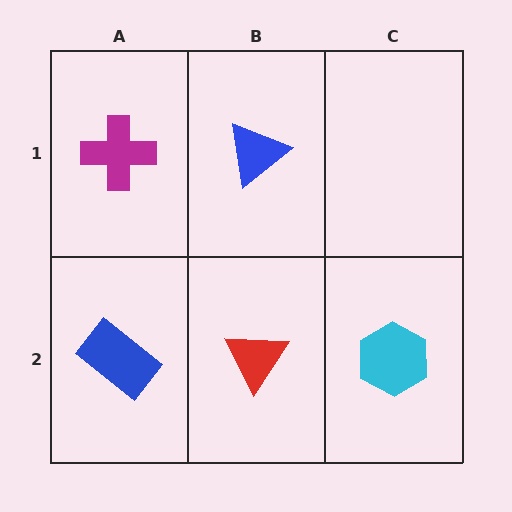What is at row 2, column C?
A cyan hexagon.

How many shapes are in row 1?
2 shapes.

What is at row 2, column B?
A red triangle.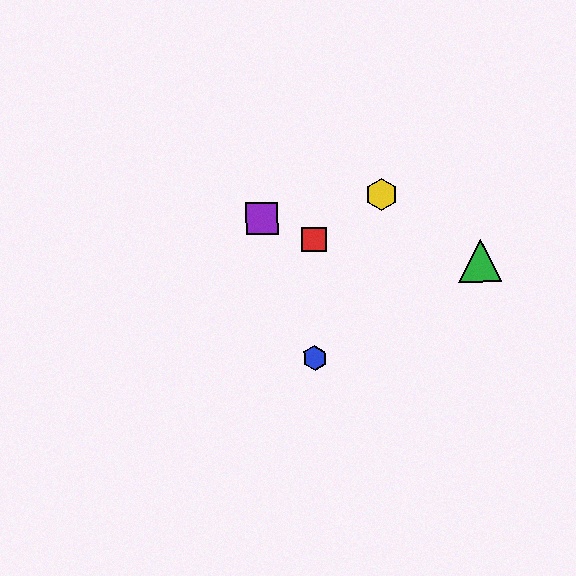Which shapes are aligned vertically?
The red square, the blue hexagon are aligned vertically.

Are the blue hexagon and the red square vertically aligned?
Yes, both are at x≈315.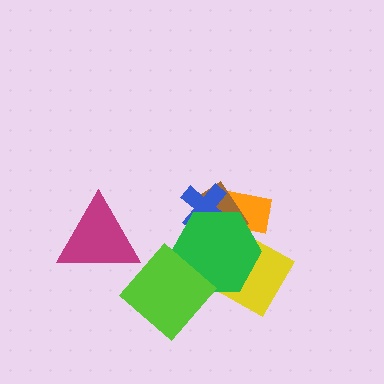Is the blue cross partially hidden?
Yes, it is partially covered by another shape.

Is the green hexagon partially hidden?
Yes, it is partially covered by another shape.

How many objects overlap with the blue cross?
3 objects overlap with the blue cross.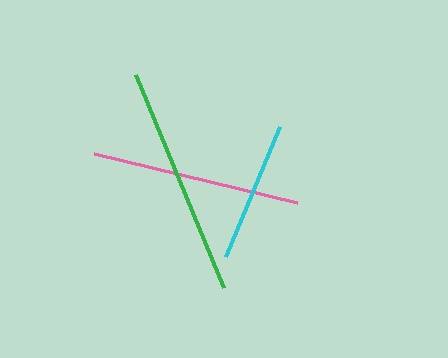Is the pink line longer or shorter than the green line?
The green line is longer than the pink line.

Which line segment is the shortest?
The cyan line is the shortest at approximately 141 pixels.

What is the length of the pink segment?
The pink segment is approximately 209 pixels long.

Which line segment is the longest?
The green line is the longest at approximately 230 pixels.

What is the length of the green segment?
The green segment is approximately 230 pixels long.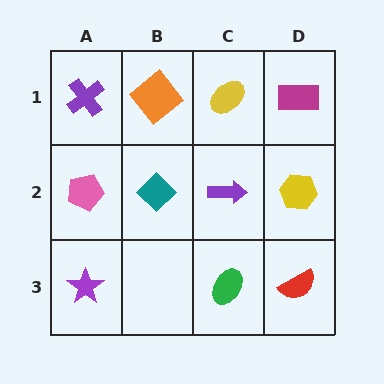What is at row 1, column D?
A magenta rectangle.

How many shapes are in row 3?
3 shapes.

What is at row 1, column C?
A yellow ellipse.